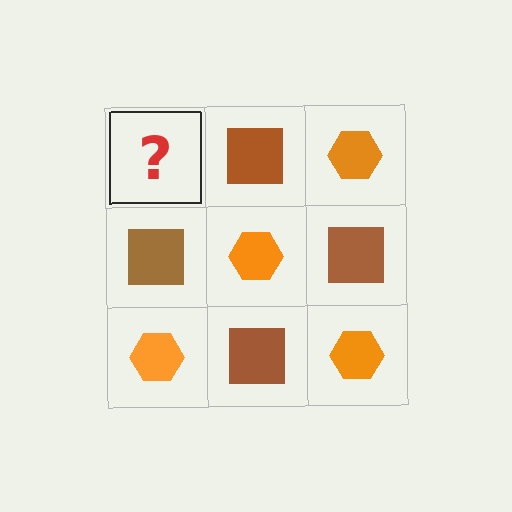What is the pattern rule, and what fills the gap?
The rule is that it alternates orange hexagon and brown square in a checkerboard pattern. The gap should be filled with an orange hexagon.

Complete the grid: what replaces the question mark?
The question mark should be replaced with an orange hexagon.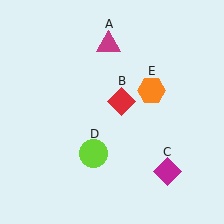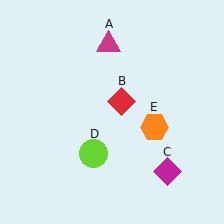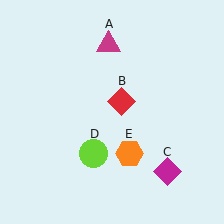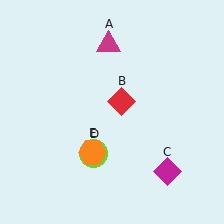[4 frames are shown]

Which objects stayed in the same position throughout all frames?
Magenta triangle (object A) and red diamond (object B) and magenta diamond (object C) and lime circle (object D) remained stationary.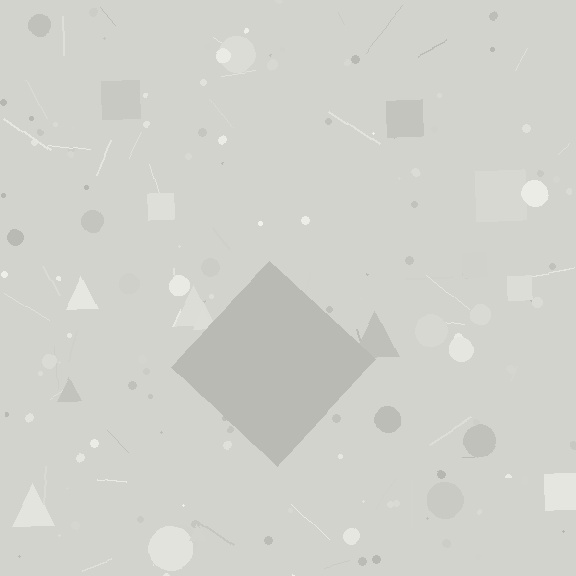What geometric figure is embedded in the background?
A diamond is embedded in the background.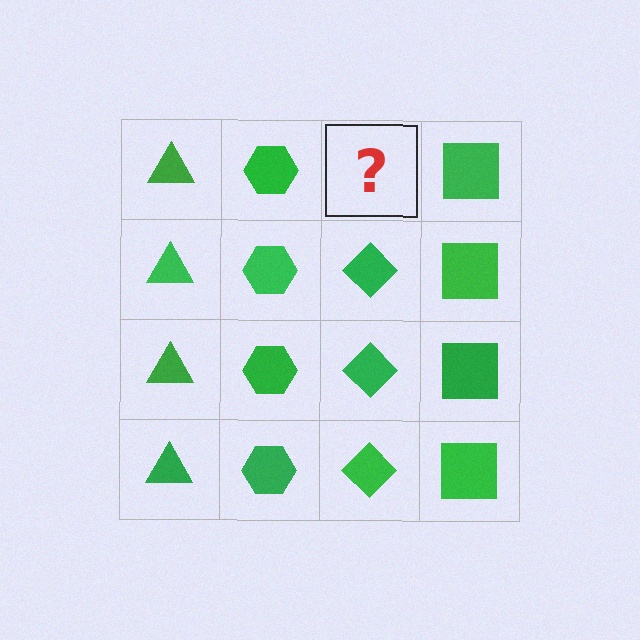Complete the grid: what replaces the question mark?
The question mark should be replaced with a green diamond.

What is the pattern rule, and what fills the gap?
The rule is that each column has a consistent shape. The gap should be filled with a green diamond.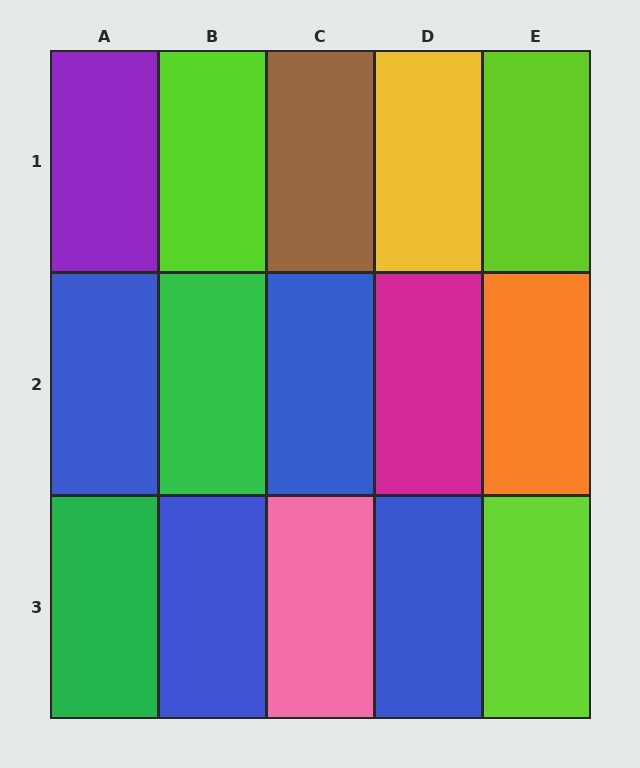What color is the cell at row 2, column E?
Orange.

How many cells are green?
2 cells are green.